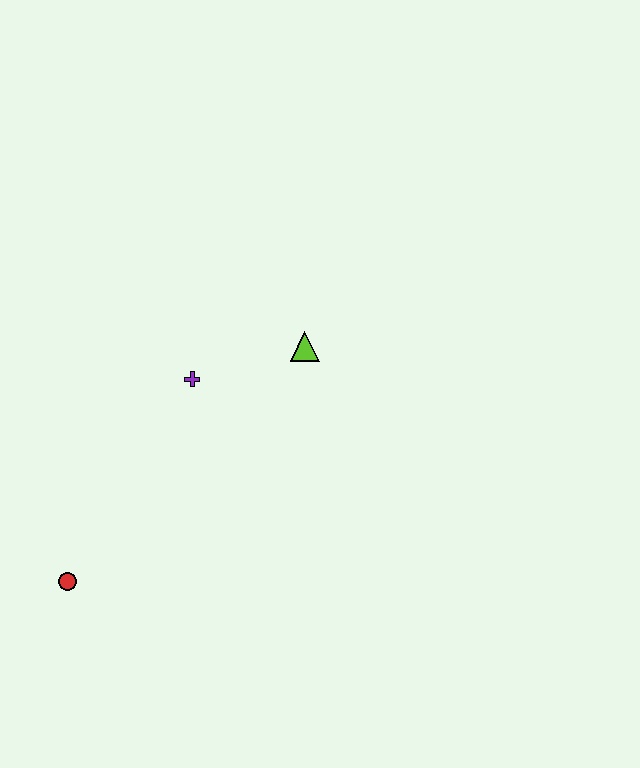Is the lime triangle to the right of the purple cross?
Yes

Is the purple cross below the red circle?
No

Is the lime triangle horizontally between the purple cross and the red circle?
No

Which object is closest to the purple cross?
The lime triangle is closest to the purple cross.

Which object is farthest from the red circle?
The lime triangle is farthest from the red circle.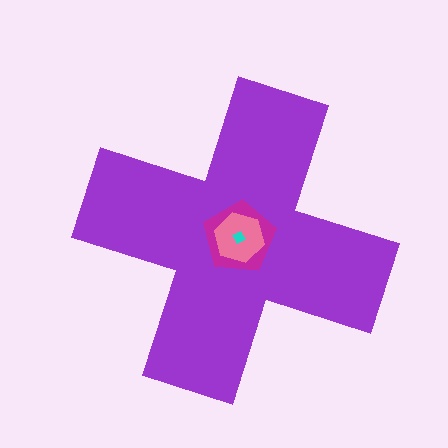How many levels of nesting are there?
4.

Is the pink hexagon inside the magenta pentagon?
Yes.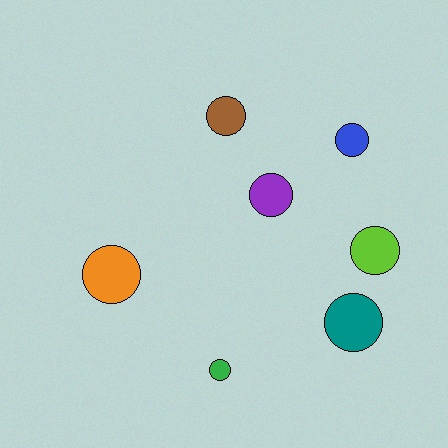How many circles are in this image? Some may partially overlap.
There are 7 circles.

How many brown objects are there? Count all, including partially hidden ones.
There is 1 brown object.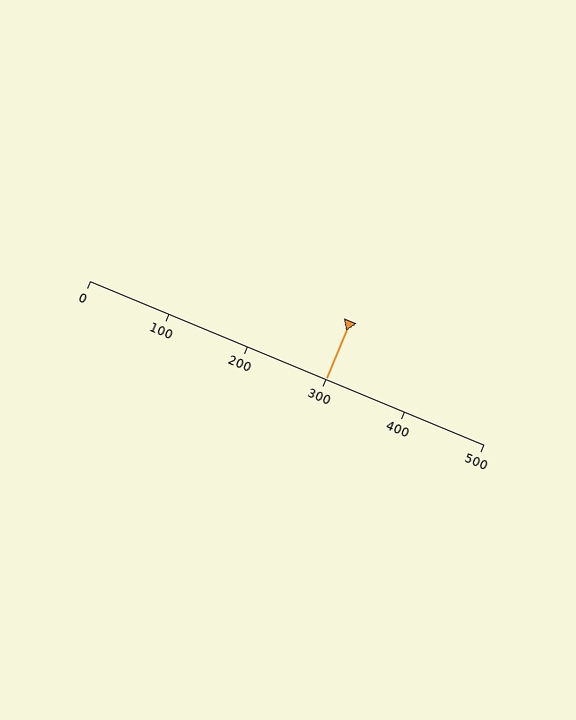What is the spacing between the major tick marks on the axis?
The major ticks are spaced 100 apart.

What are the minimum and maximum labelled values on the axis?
The axis runs from 0 to 500.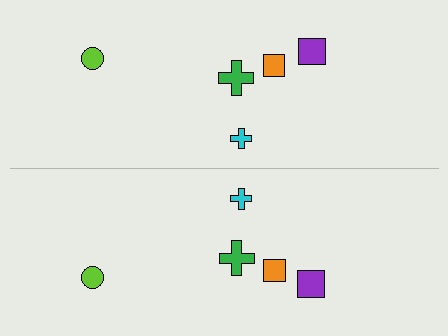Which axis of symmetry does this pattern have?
The pattern has a horizontal axis of symmetry running through the center of the image.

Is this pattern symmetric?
Yes, this pattern has bilateral (reflection) symmetry.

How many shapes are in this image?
There are 10 shapes in this image.